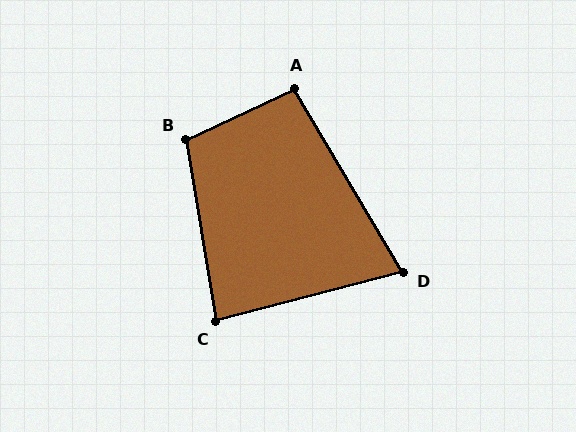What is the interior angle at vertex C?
Approximately 85 degrees (acute).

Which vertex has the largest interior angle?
B, at approximately 106 degrees.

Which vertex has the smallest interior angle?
D, at approximately 74 degrees.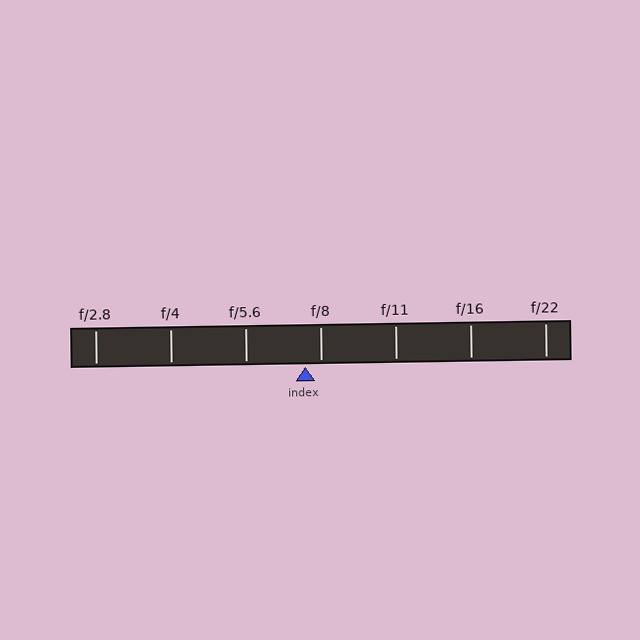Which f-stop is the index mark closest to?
The index mark is closest to f/8.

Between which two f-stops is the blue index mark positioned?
The index mark is between f/5.6 and f/8.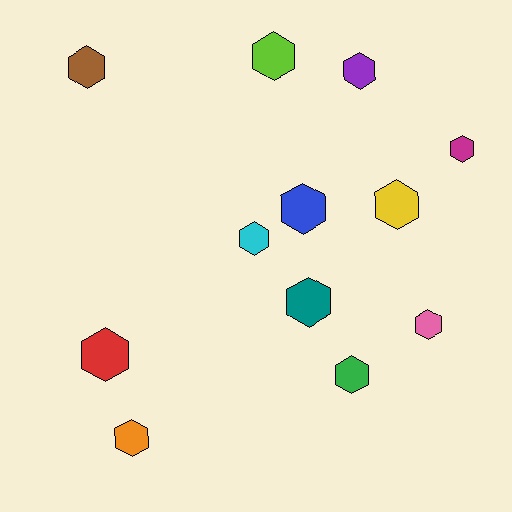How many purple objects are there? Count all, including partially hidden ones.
There is 1 purple object.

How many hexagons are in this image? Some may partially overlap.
There are 12 hexagons.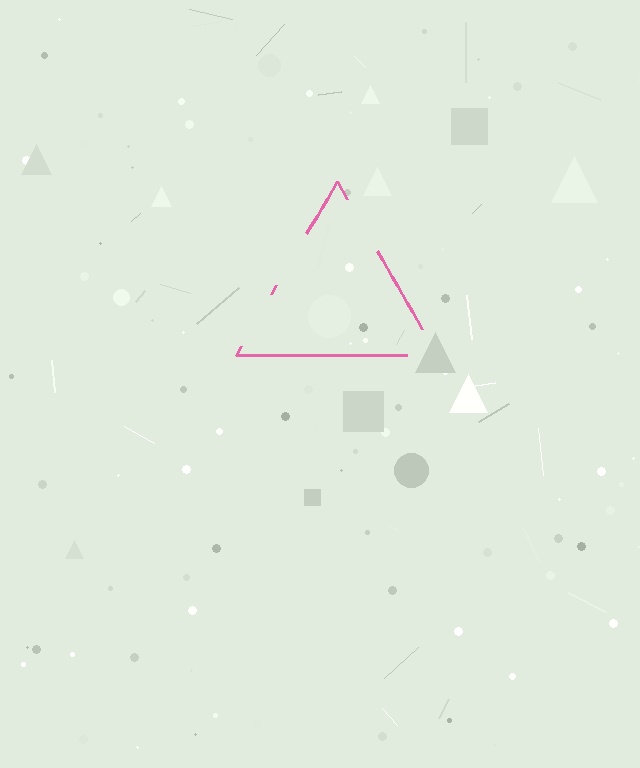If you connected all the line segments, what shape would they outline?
They would outline a triangle.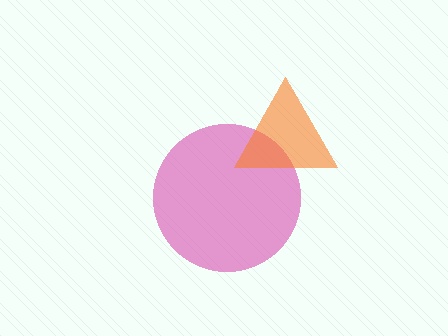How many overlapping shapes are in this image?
There are 2 overlapping shapes in the image.